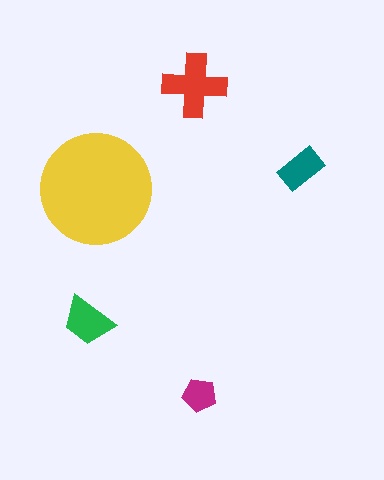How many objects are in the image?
There are 5 objects in the image.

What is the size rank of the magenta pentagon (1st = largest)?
5th.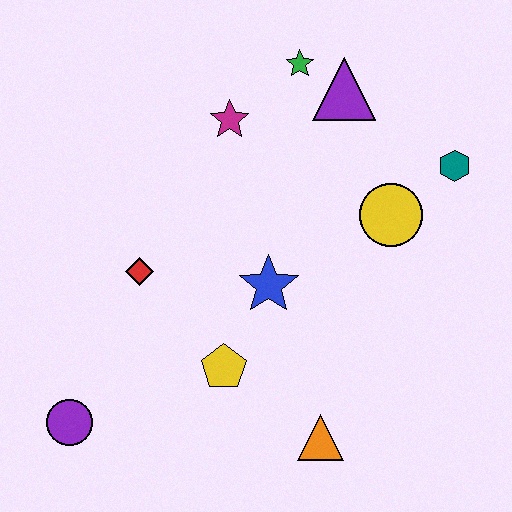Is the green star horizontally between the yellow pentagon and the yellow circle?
Yes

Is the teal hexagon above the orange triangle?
Yes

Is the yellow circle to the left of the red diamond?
No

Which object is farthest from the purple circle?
The teal hexagon is farthest from the purple circle.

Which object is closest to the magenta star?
The green star is closest to the magenta star.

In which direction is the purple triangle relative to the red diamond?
The purple triangle is to the right of the red diamond.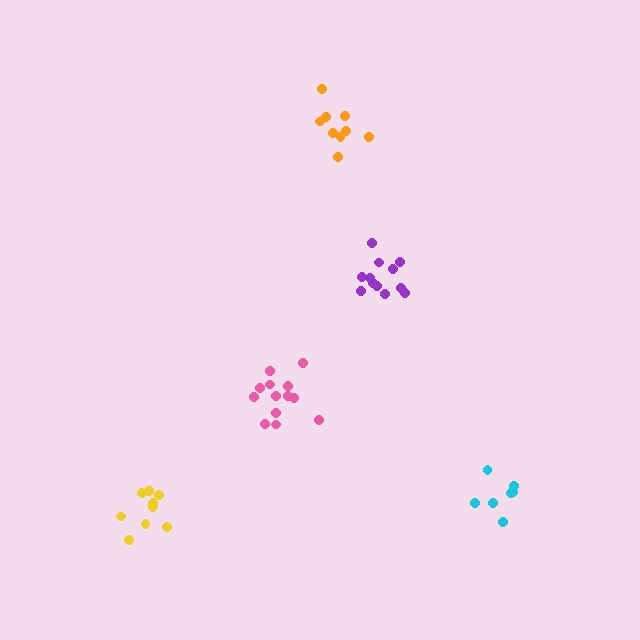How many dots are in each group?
Group 1: 13 dots, Group 2: 9 dots, Group 3: 12 dots, Group 4: 7 dots, Group 5: 9 dots (50 total).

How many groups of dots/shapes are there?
There are 5 groups.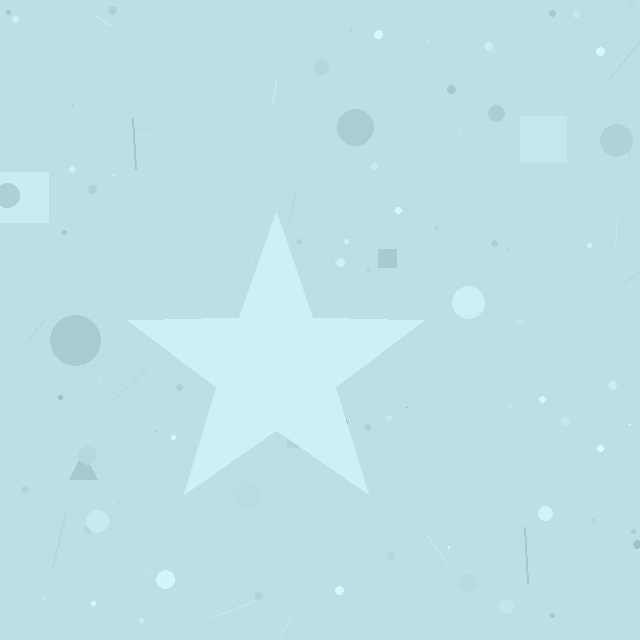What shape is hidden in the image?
A star is hidden in the image.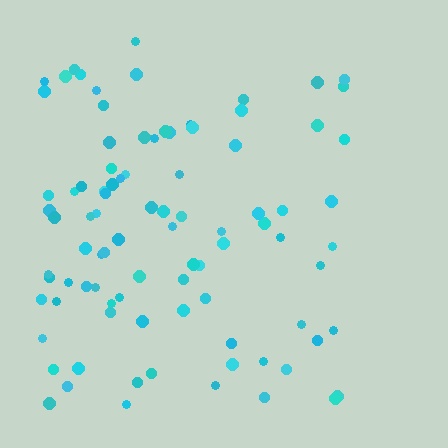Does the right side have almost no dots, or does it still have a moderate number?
Still a moderate number, just noticeably fewer than the left.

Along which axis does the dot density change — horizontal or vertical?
Horizontal.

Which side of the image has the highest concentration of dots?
The left.